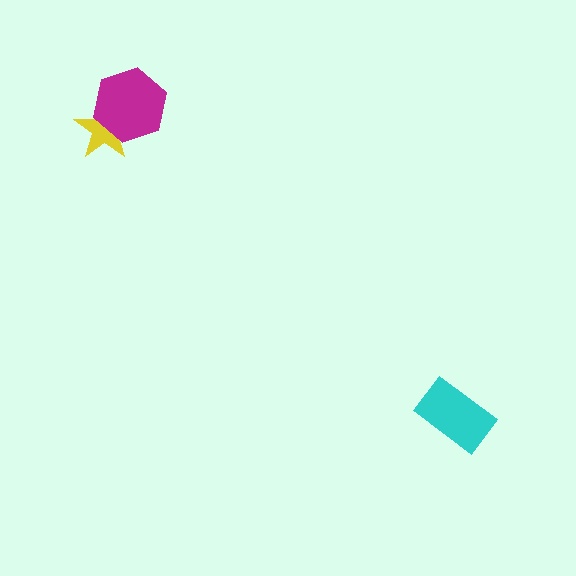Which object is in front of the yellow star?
The magenta hexagon is in front of the yellow star.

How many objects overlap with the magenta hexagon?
1 object overlaps with the magenta hexagon.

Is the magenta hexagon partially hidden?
No, no other shape covers it.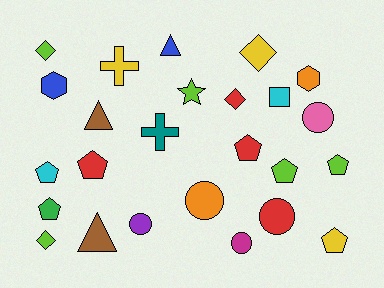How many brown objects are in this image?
There are 2 brown objects.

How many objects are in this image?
There are 25 objects.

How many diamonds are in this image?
There are 4 diamonds.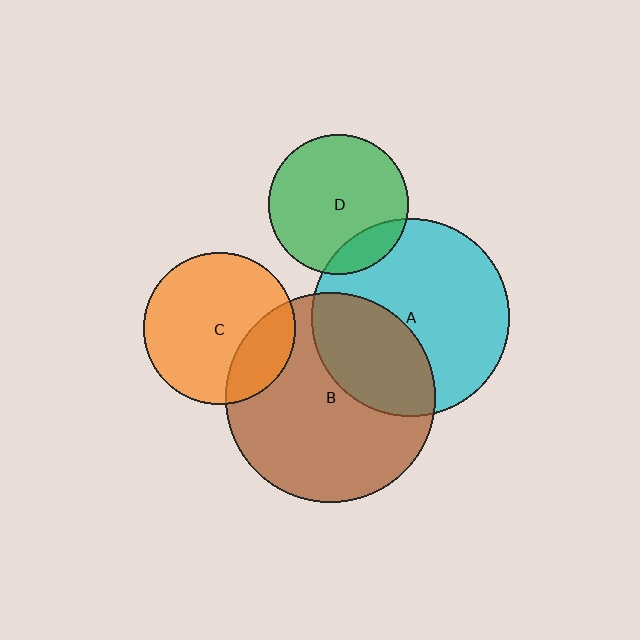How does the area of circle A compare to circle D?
Approximately 2.0 times.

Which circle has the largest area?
Circle B (brown).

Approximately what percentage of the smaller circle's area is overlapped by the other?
Approximately 35%.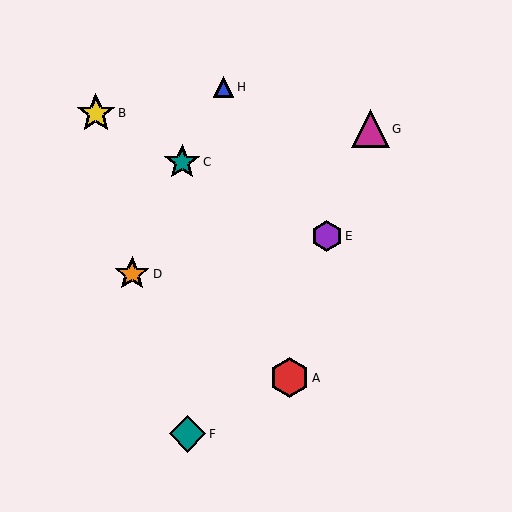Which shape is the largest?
The red hexagon (labeled A) is the largest.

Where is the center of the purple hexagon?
The center of the purple hexagon is at (327, 236).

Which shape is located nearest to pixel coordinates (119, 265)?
The orange star (labeled D) at (132, 274) is nearest to that location.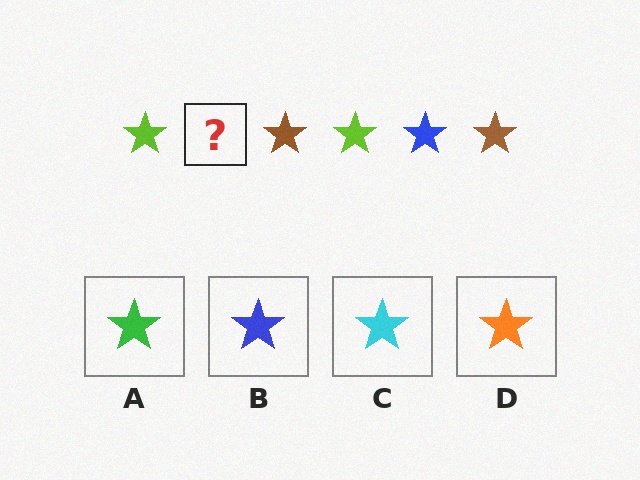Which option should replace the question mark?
Option B.